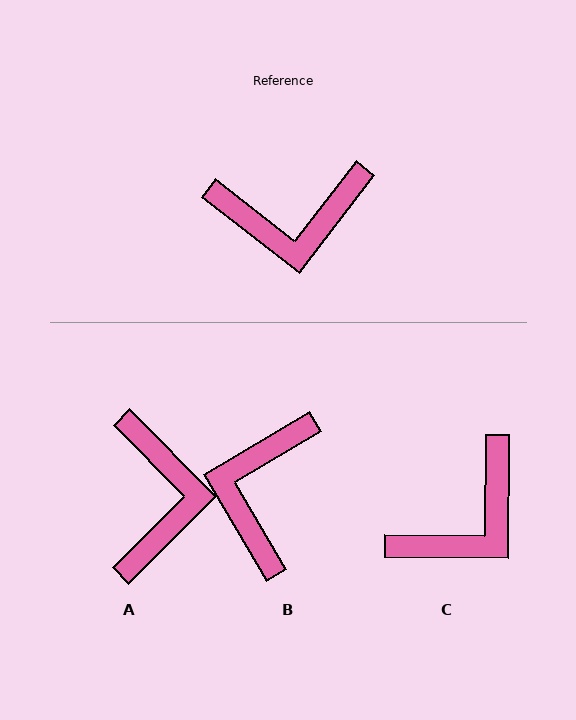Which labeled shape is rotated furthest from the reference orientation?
B, about 112 degrees away.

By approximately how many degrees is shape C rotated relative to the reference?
Approximately 37 degrees counter-clockwise.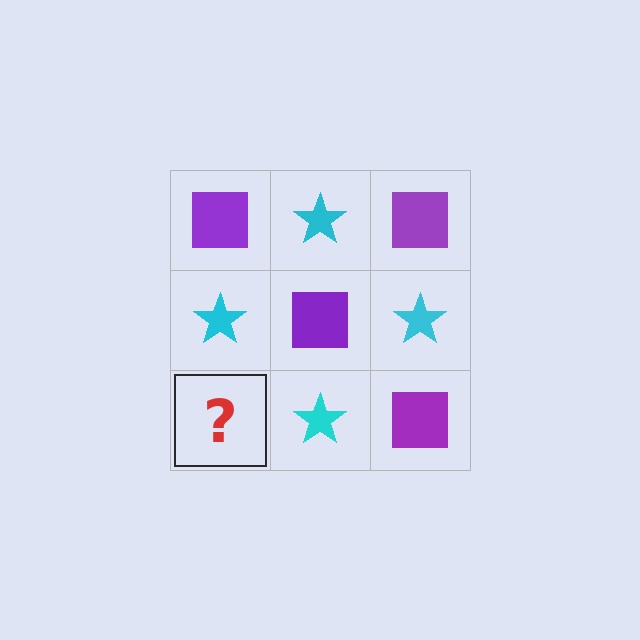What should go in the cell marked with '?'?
The missing cell should contain a purple square.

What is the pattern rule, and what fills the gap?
The rule is that it alternates purple square and cyan star in a checkerboard pattern. The gap should be filled with a purple square.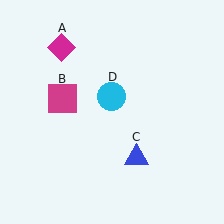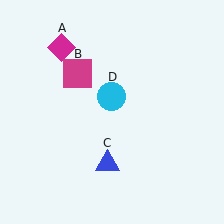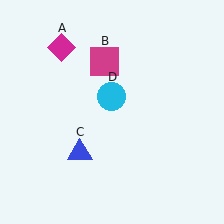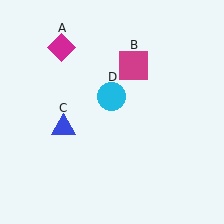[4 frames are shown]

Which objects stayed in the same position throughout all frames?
Magenta diamond (object A) and cyan circle (object D) remained stationary.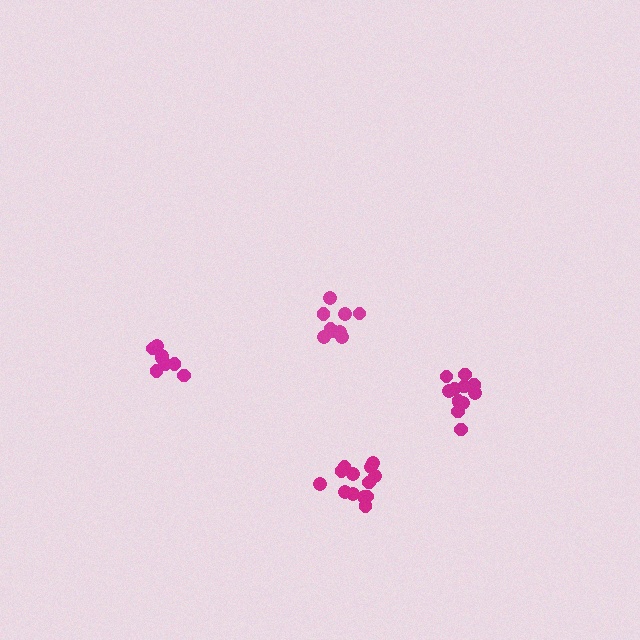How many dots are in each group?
Group 1: 8 dots, Group 2: 9 dots, Group 3: 13 dots, Group 4: 13 dots (43 total).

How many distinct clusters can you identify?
There are 4 distinct clusters.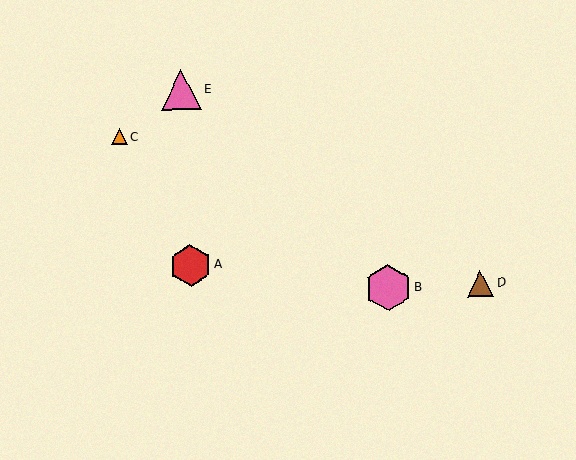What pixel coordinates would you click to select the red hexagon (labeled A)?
Click at (190, 265) to select the red hexagon A.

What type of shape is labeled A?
Shape A is a red hexagon.